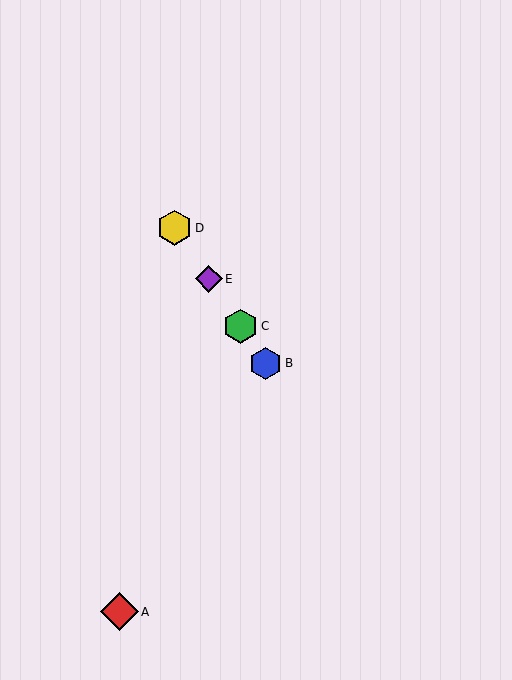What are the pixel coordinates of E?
Object E is at (209, 279).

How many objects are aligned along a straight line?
4 objects (B, C, D, E) are aligned along a straight line.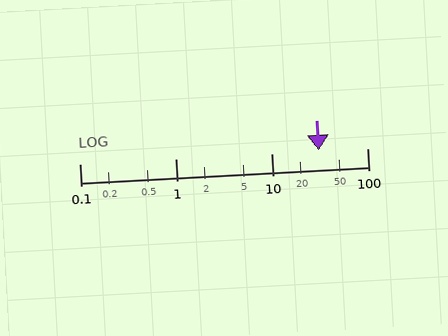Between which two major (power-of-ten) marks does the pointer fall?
The pointer is between 10 and 100.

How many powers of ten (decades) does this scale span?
The scale spans 3 decades, from 0.1 to 100.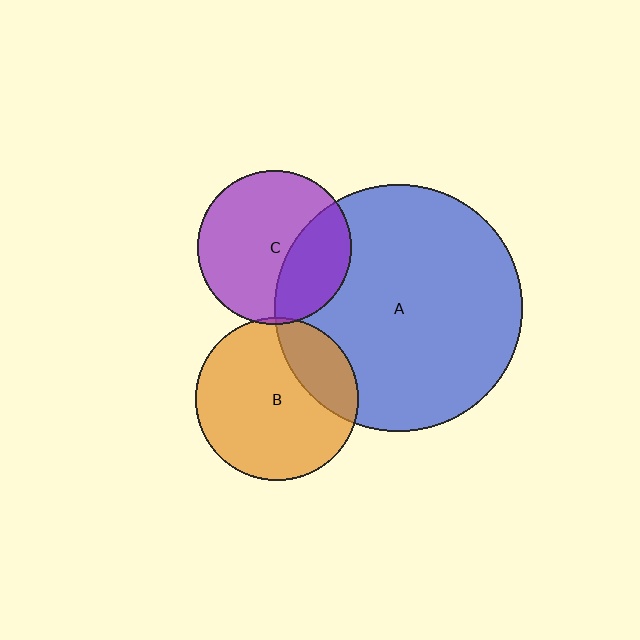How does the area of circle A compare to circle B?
Approximately 2.3 times.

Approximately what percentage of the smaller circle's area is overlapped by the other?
Approximately 5%.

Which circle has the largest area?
Circle A (blue).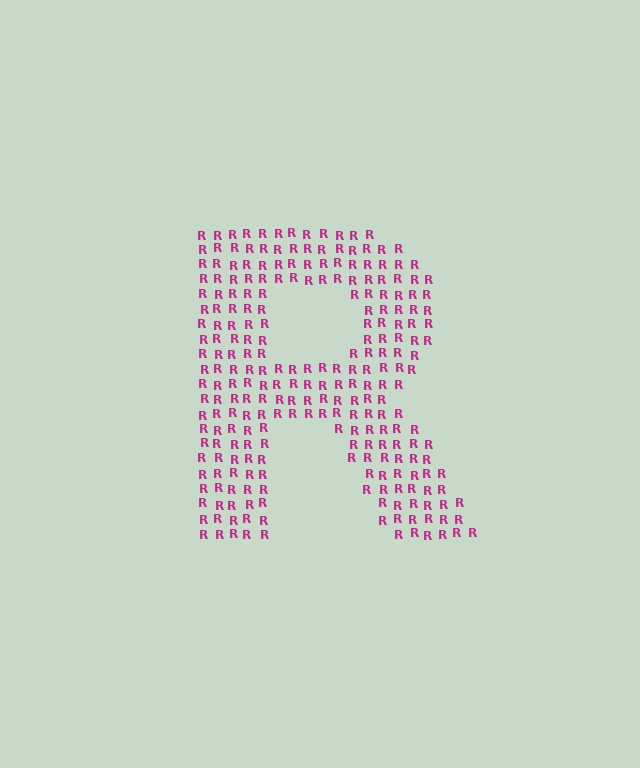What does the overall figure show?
The overall figure shows the letter R.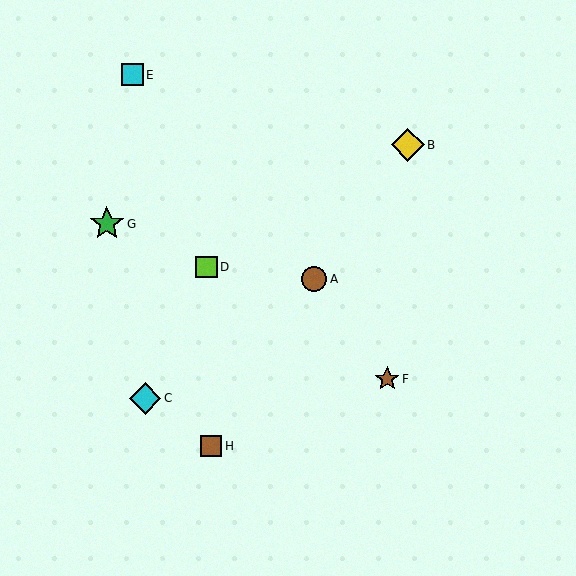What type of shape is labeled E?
Shape E is a cyan square.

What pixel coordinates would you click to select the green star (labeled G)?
Click at (107, 223) to select the green star G.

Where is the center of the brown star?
The center of the brown star is at (387, 379).